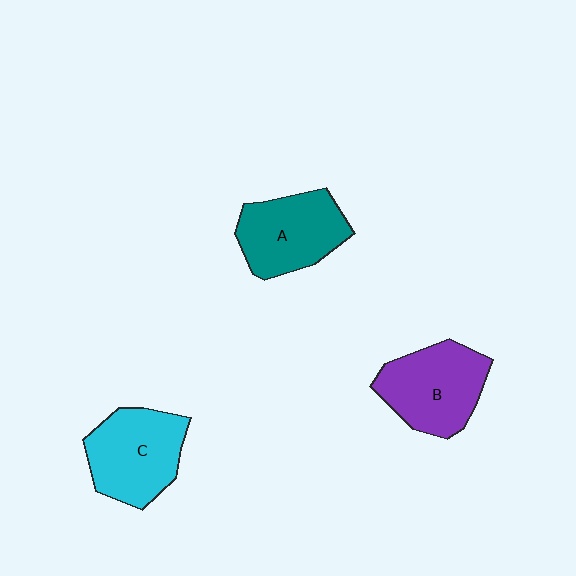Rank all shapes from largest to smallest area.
From largest to smallest: B (purple), C (cyan), A (teal).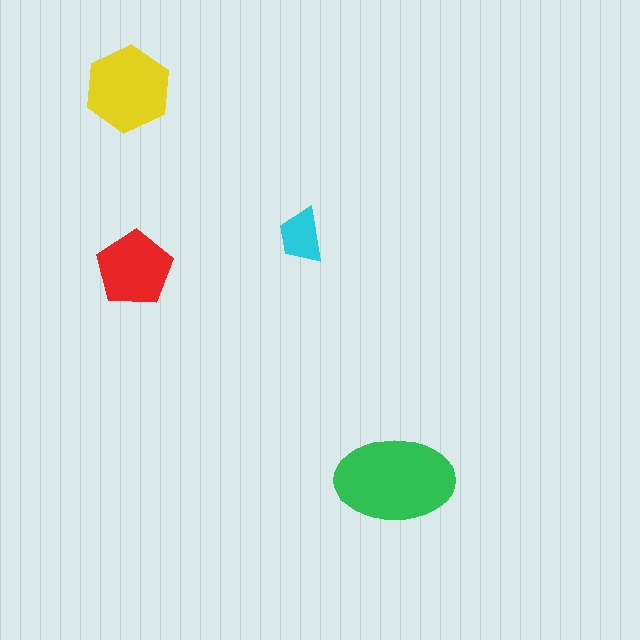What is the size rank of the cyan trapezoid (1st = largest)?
4th.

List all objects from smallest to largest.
The cyan trapezoid, the red pentagon, the yellow hexagon, the green ellipse.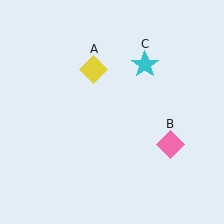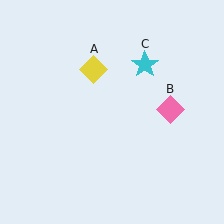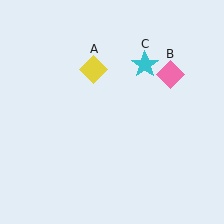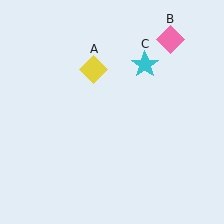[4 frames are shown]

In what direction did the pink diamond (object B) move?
The pink diamond (object B) moved up.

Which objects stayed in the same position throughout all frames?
Yellow diamond (object A) and cyan star (object C) remained stationary.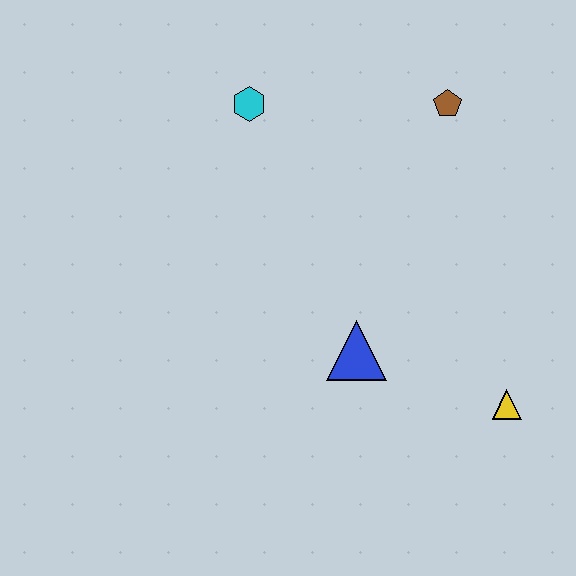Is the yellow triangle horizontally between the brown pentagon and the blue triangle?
No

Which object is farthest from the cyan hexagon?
The yellow triangle is farthest from the cyan hexagon.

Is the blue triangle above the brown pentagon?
No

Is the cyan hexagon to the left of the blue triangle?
Yes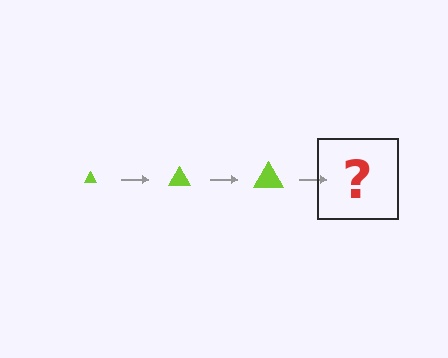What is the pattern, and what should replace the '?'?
The pattern is that the triangle gets progressively larger each step. The '?' should be a lime triangle, larger than the previous one.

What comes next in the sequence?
The next element should be a lime triangle, larger than the previous one.